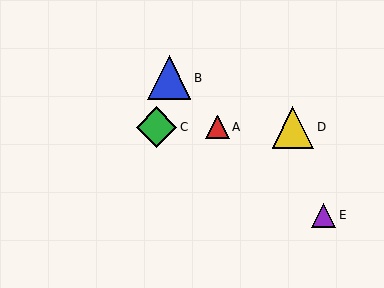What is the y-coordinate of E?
Object E is at y≈215.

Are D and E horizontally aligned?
No, D is at y≈127 and E is at y≈215.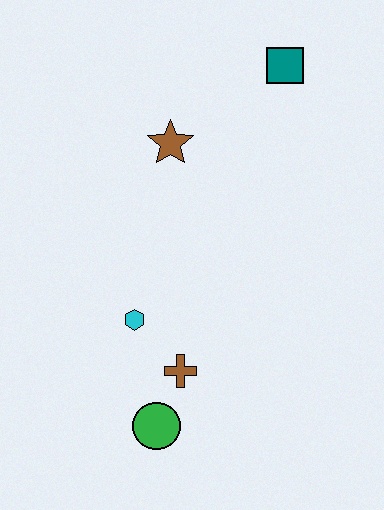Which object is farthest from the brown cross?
The teal square is farthest from the brown cross.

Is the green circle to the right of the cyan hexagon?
Yes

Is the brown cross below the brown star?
Yes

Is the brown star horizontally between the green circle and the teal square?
Yes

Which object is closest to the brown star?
The teal square is closest to the brown star.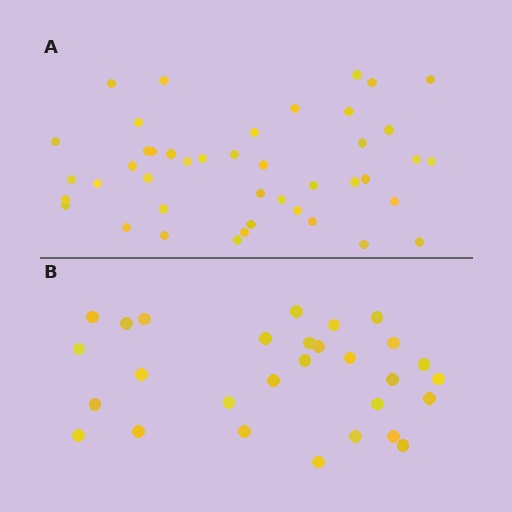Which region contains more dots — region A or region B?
Region A (the top region) has more dots.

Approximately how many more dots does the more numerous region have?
Region A has approximately 15 more dots than region B.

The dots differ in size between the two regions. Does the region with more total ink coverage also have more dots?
No. Region B has more total ink coverage because its dots are larger, but region A actually contains more individual dots. Total area can be misleading — the number of items is what matters here.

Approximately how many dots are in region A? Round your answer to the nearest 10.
About 40 dots. (The exact count is 43, which rounds to 40.)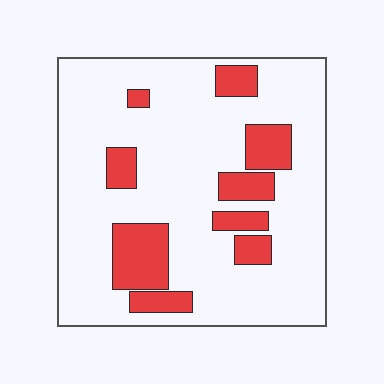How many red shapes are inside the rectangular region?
9.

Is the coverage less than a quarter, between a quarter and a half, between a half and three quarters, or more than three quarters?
Less than a quarter.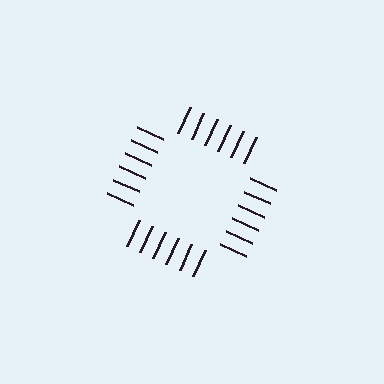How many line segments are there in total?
24 — 6 along each of the 4 edges.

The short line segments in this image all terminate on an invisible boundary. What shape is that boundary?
An illusory square — the line segments terminate on its edges but no continuous stroke is drawn.